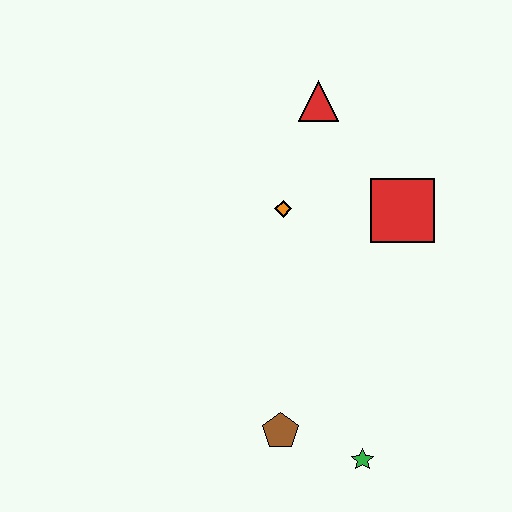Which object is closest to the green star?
The brown pentagon is closest to the green star.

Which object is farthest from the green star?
The red triangle is farthest from the green star.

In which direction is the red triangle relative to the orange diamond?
The red triangle is above the orange diamond.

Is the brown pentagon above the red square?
No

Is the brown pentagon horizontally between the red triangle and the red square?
No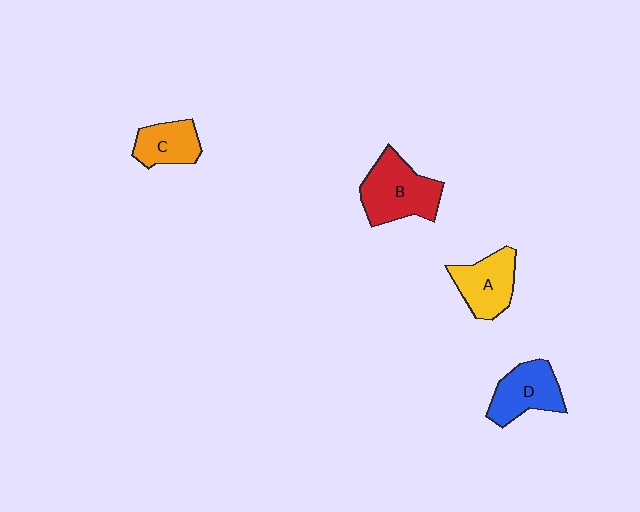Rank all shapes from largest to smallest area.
From largest to smallest: B (red), D (blue), A (yellow), C (orange).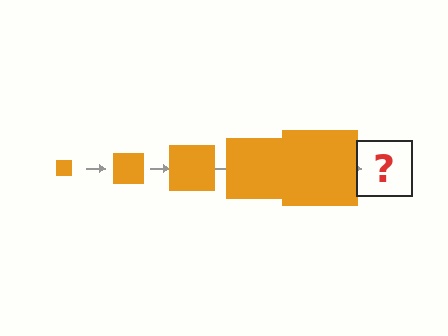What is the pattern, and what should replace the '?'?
The pattern is that the square gets progressively larger each step. The '?' should be an orange square, larger than the previous one.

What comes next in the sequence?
The next element should be an orange square, larger than the previous one.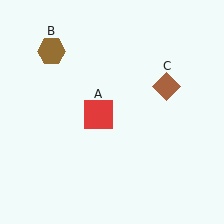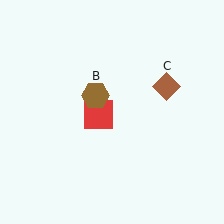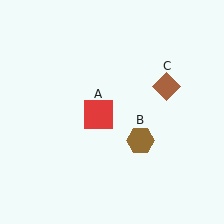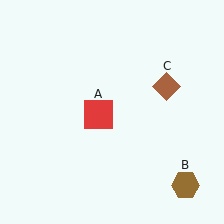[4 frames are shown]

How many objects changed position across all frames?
1 object changed position: brown hexagon (object B).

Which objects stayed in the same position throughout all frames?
Red square (object A) and brown diamond (object C) remained stationary.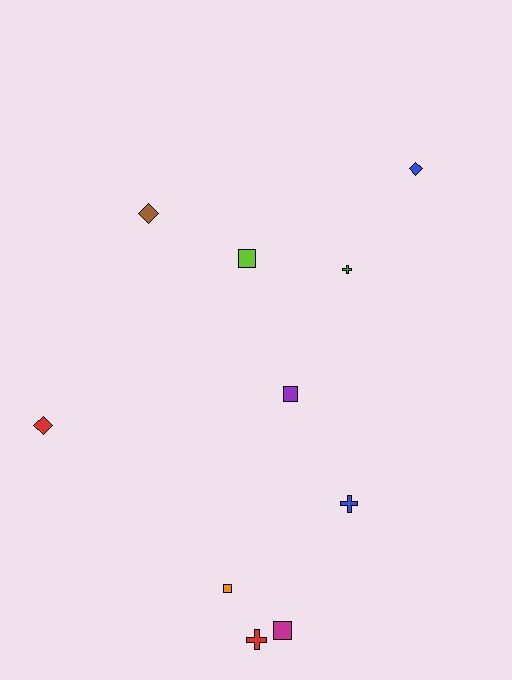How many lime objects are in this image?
There is 1 lime object.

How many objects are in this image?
There are 10 objects.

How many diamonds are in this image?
There are 3 diamonds.